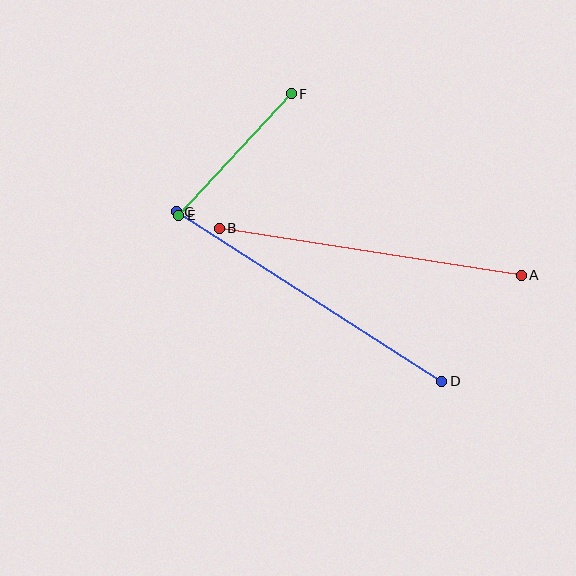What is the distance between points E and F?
The distance is approximately 166 pixels.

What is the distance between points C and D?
The distance is approximately 315 pixels.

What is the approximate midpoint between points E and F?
The midpoint is at approximately (235, 155) pixels.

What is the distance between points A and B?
The distance is approximately 306 pixels.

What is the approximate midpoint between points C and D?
The midpoint is at approximately (309, 297) pixels.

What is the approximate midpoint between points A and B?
The midpoint is at approximately (370, 252) pixels.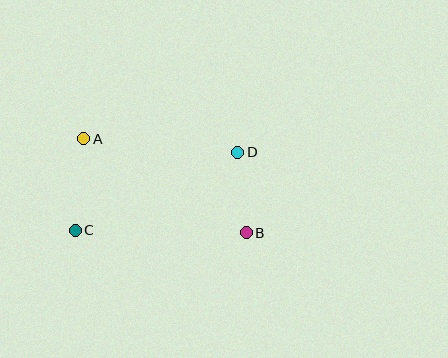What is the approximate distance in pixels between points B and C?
The distance between B and C is approximately 171 pixels.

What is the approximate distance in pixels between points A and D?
The distance between A and D is approximately 155 pixels.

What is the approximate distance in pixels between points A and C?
The distance between A and C is approximately 92 pixels.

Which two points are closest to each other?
Points B and D are closest to each other.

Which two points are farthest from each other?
Points A and B are farthest from each other.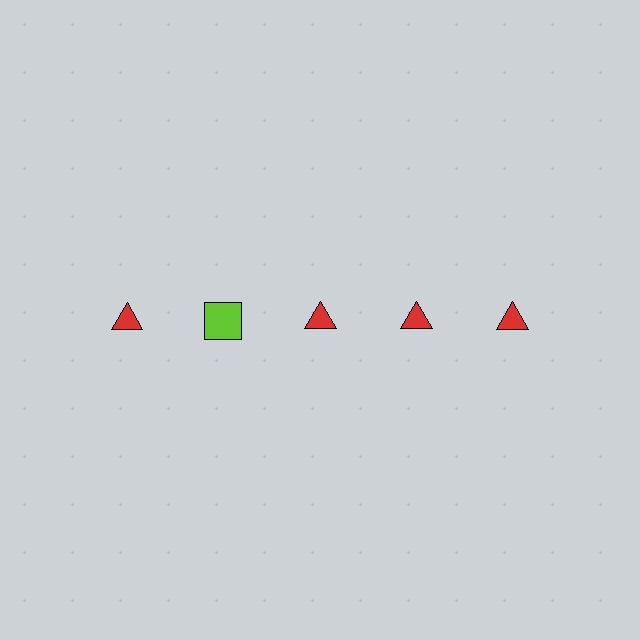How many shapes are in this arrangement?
There are 5 shapes arranged in a grid pattern.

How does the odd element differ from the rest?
It differs in both color (lime instead of red) and shape (square instead of triangle).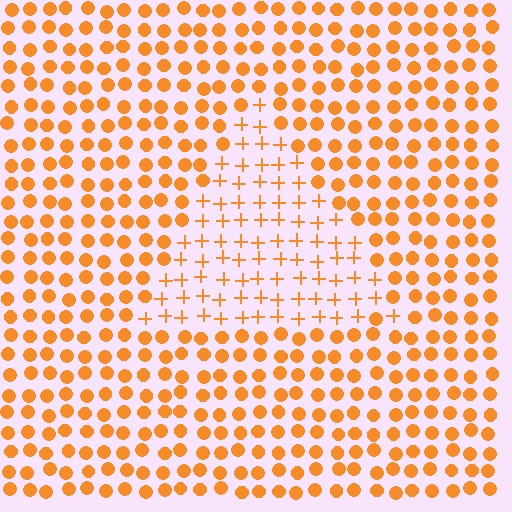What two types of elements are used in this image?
The image uses plus signs inside the triangle region and circles outside it.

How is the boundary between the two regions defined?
The boundary is defined by a change in element shape: plus signs inside vs. circles outside. All elements share the same color and spacing.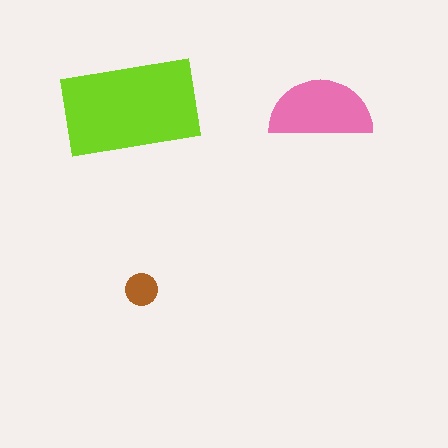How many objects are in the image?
There are 3 objects in the image.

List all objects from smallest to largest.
The brown circle, the pink semicircle, the lime rectangle.